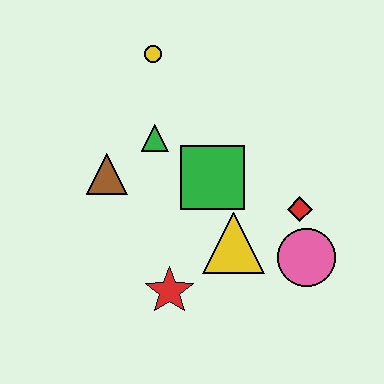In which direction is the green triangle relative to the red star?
The green triangle is above the red star.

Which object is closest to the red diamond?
The pink circle is closest to the red diamond.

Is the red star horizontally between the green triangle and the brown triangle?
No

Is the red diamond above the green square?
No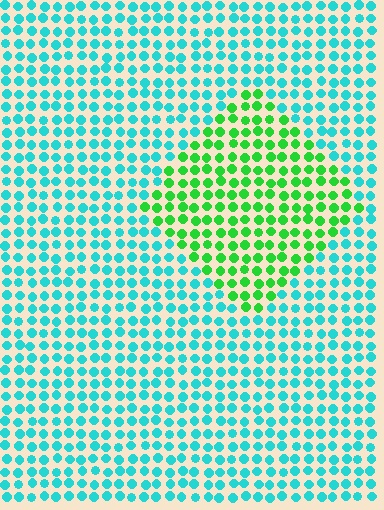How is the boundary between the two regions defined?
The boundary is defined purely by a slight shift in hue (about 54 degrees). Spacing, size, and orientation are identical on both sides.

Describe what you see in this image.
The image is filled with small cyan elements in a uniform arrangement. A diamond-shaped region is visible where the elements are tinted to a slightly different hue, forming a subtle color boundary.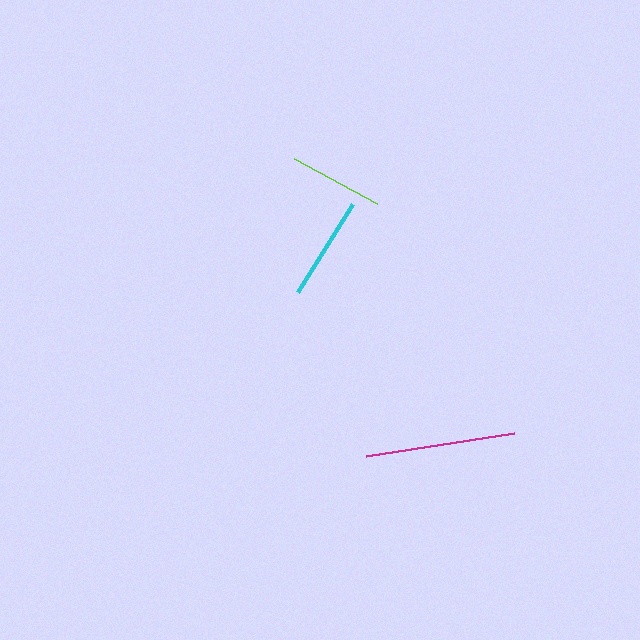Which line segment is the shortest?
The lime line is the shortest at approximately 94 pixels.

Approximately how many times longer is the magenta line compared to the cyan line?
The magenta line is approximately 1.4 times the length of the cyan line.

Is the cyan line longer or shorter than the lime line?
The cyan line is longer than the lime line.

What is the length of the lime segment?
The lime segment is approximately 94 pixels long.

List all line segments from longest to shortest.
From longest to shortest: magenta, cyan, lime.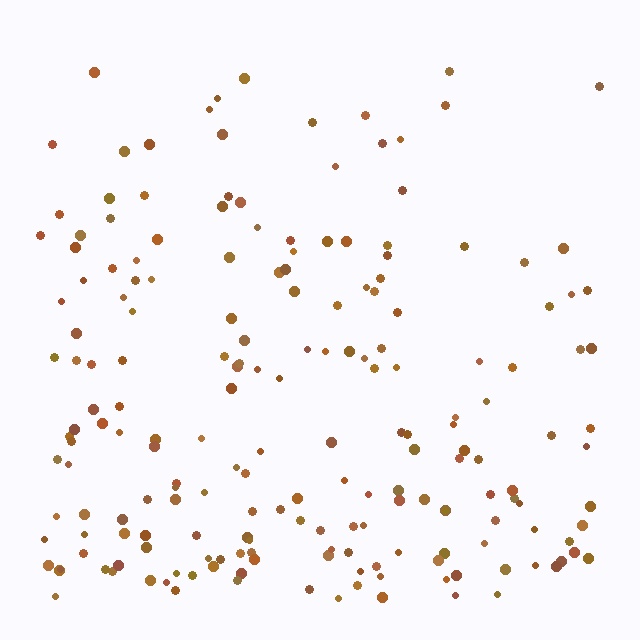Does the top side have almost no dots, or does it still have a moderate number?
Still a moderate number, just noticeably fewer than the bottom.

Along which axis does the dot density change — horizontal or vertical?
Vertical.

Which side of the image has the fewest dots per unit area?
The top.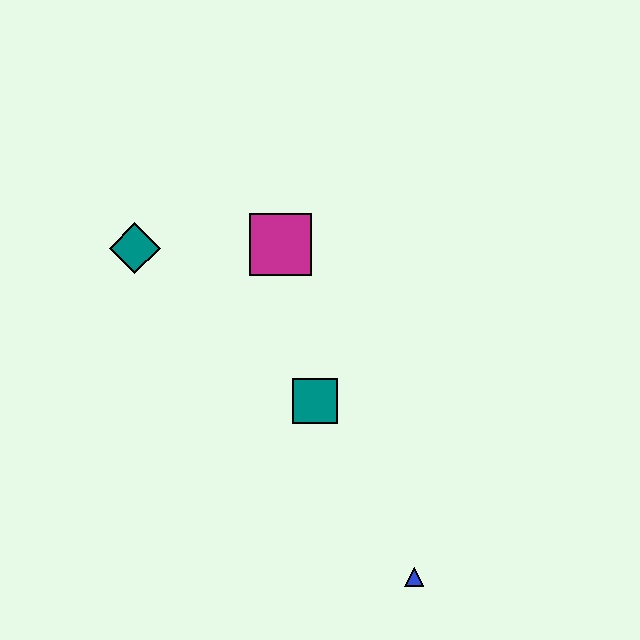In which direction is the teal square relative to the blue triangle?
The teal square is above the blue triangle.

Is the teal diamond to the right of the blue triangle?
No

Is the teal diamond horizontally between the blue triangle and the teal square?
No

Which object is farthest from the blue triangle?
The teal diamond is farthest from the blue triangle.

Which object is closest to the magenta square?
The teal diamond is closest to the magenta square.